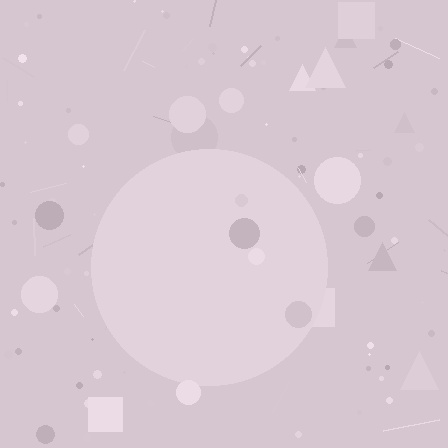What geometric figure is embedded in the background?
A circle is embedded in the background.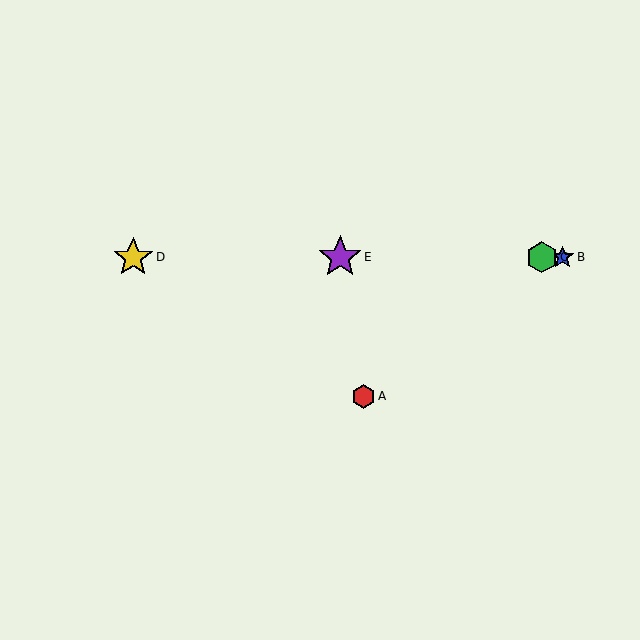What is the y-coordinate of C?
Object C is at y≈257.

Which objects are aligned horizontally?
Objects B, C, D, E are aligned horizontally.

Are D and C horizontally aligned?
Yes, both are at y≈257.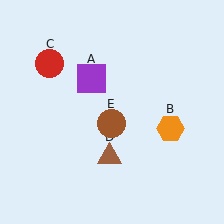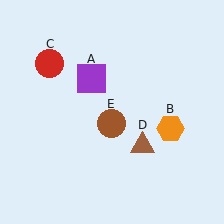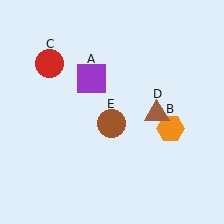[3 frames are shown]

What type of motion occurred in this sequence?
The brown triangle (object D) rotated counterclockwise around the center of the scene.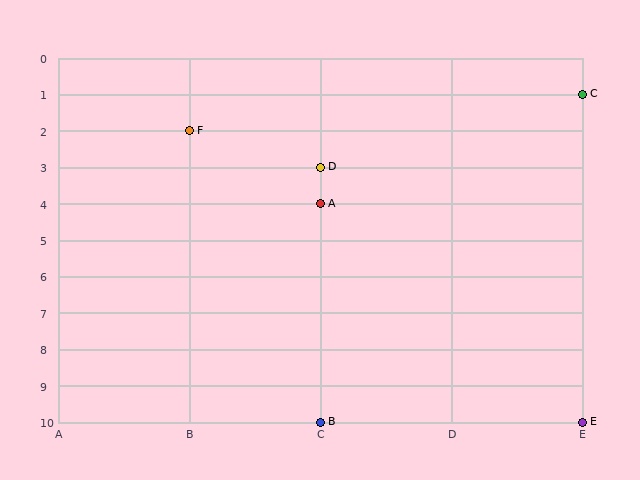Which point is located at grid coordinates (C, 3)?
Point D is at (C, 3).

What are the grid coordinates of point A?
Point A is at grid coordinates (C, 4).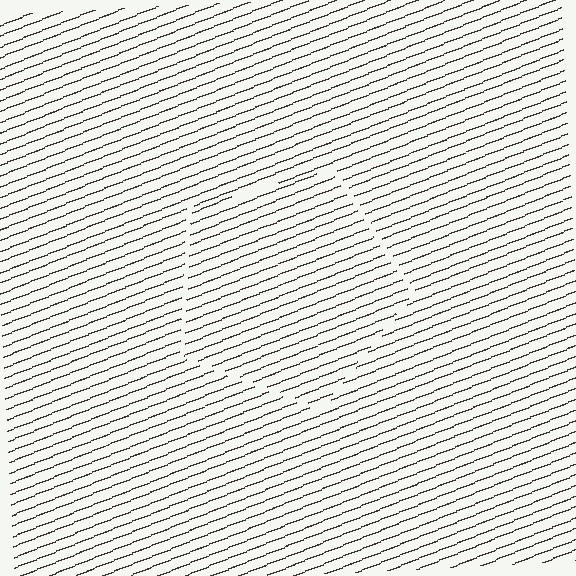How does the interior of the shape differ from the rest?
The interior of the shape contains the same grating, shifted by half a period — the contour is defined by the phase discontinuity where line-ends from the inner and outer gratings abut.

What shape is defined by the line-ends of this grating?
An illusory pentagon. The interior of the shape contains the same grating, shifted by half a period — the contour is defined by the phase discontinuity where line-ends from the inner and outer gratings abut.